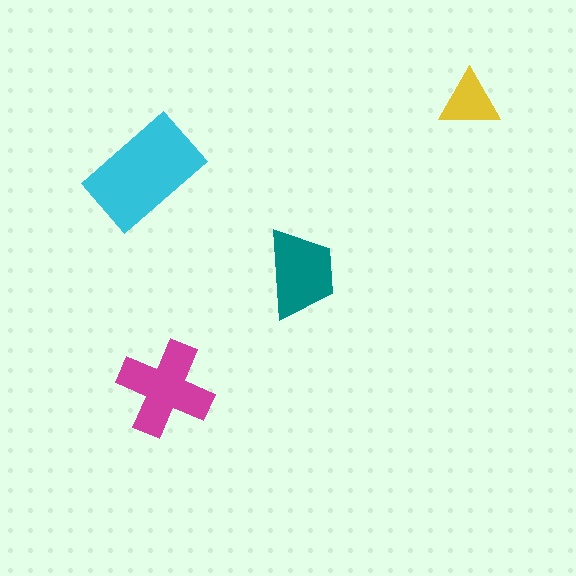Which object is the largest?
The cyan rectangle.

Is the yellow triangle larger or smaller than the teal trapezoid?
Smaller.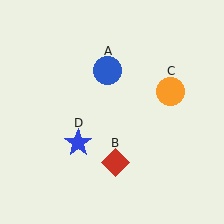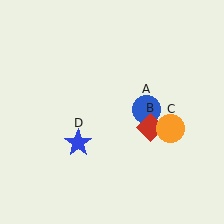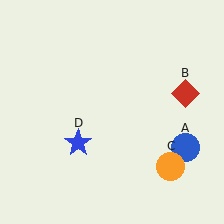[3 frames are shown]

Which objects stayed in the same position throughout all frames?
Blue star (object D) remained stationary.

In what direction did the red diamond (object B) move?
The red diamond (object B) moved up and to the right.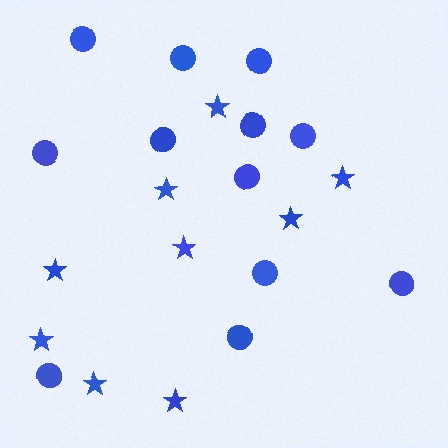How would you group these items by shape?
There are 2 groups: one group of stars (9) and one group of circles (12).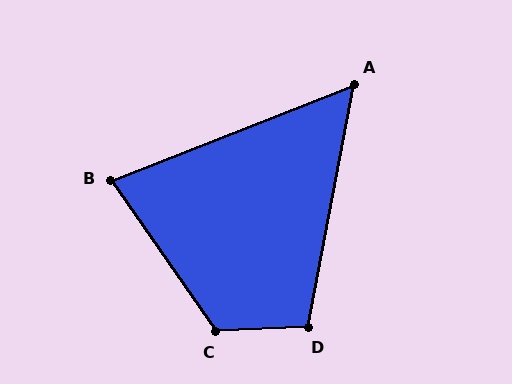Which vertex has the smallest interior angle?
A, at approximately 58 degrees.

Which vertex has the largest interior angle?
C, at approximately 122 degrees.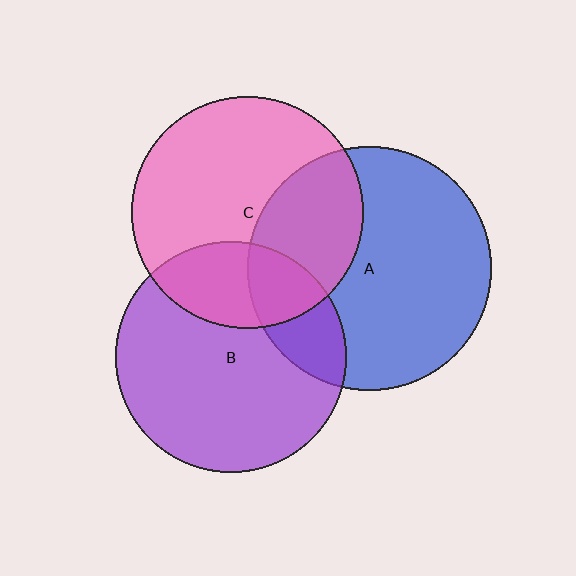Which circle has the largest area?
Circle A (blue).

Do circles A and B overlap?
Yes.